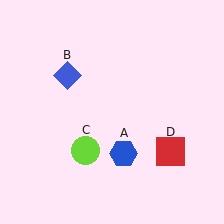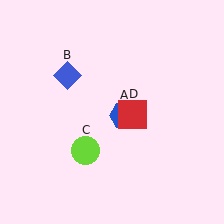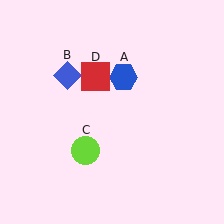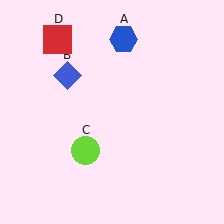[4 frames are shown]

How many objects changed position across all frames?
2 objects changed position: blue hexagon (object A), red square (object D).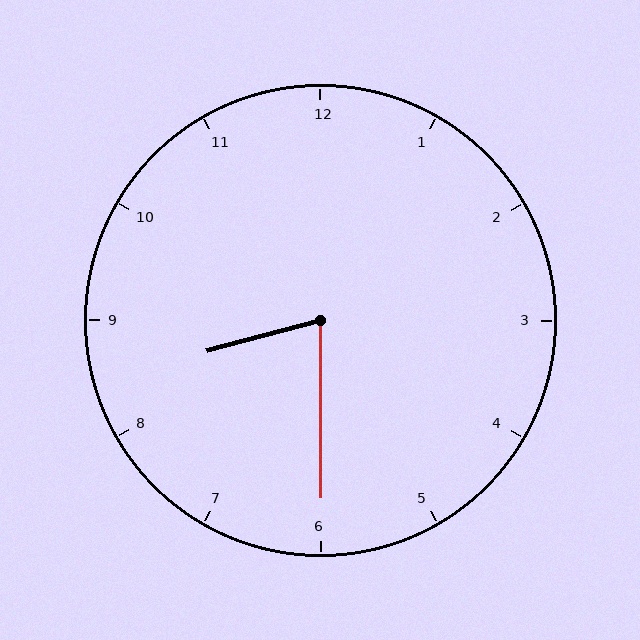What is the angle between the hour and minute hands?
Approximately 75 degrees.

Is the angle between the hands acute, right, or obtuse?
It is acute.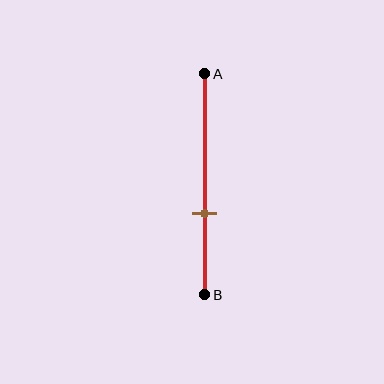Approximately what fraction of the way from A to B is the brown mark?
The brown mark is approximately 65% of the way from A to B.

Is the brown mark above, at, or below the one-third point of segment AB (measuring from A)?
The brown mark is below the one-third point of segment AB.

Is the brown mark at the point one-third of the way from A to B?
No, the mark is at about 65% from A, not at the 33% one-third point.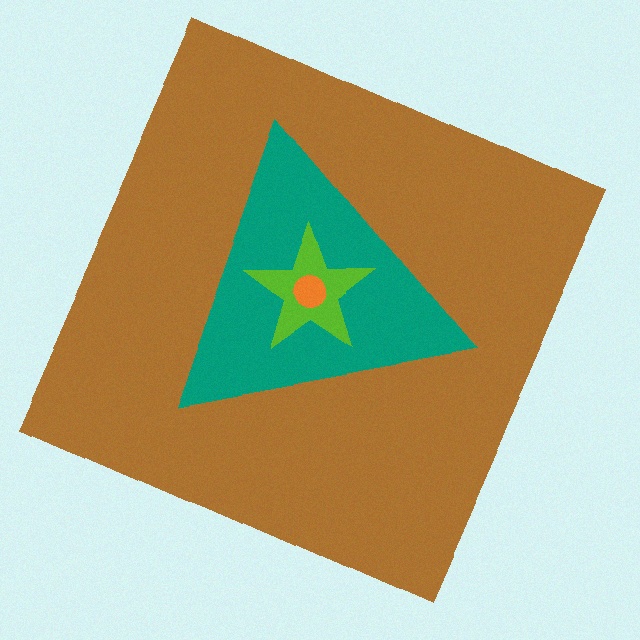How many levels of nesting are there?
4.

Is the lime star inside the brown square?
Yes.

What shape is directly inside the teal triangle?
The lime star.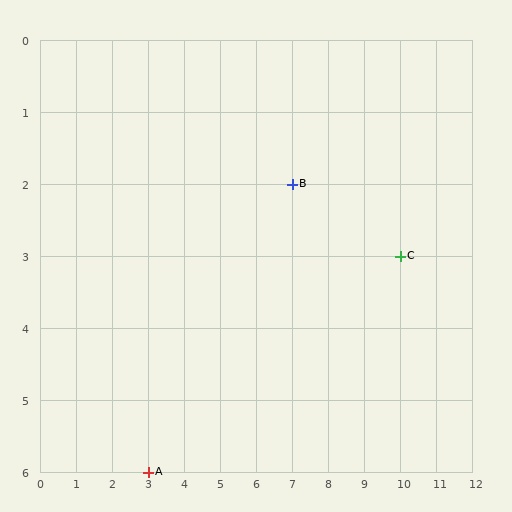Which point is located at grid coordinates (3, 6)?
Point A is at (3, 6).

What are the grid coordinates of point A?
Point A is at grid coordinates (3, 6).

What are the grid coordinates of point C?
Point C is at grid coordinates (10, 3).